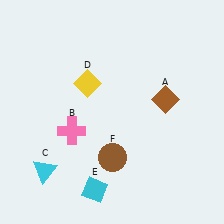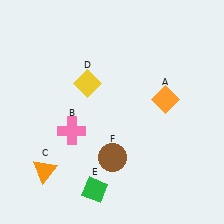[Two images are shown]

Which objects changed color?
A changed from brown to orange. C changed from cyan to orange. E changed from cyan to green.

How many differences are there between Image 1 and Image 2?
There are 3 differences between the two images.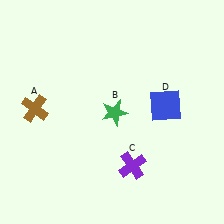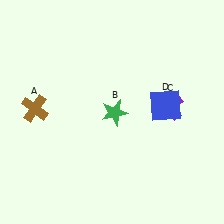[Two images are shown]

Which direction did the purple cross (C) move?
The purple cross (C) moved up.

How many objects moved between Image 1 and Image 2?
1 object moved between the two images.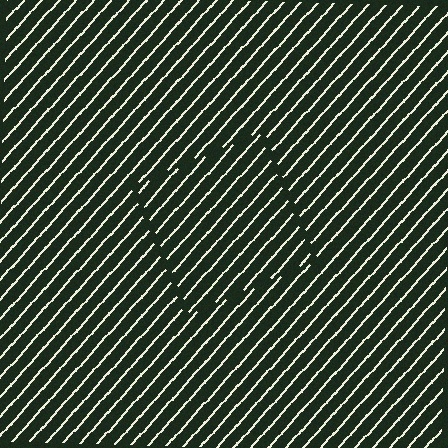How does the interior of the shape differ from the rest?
The interior of the shape contains the same grating, shifted by half a period — the contour is defined by the phase discontinuity where line-ends from the inner and outer gratings abut.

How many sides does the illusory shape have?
4 sides — the line-ends trace a square.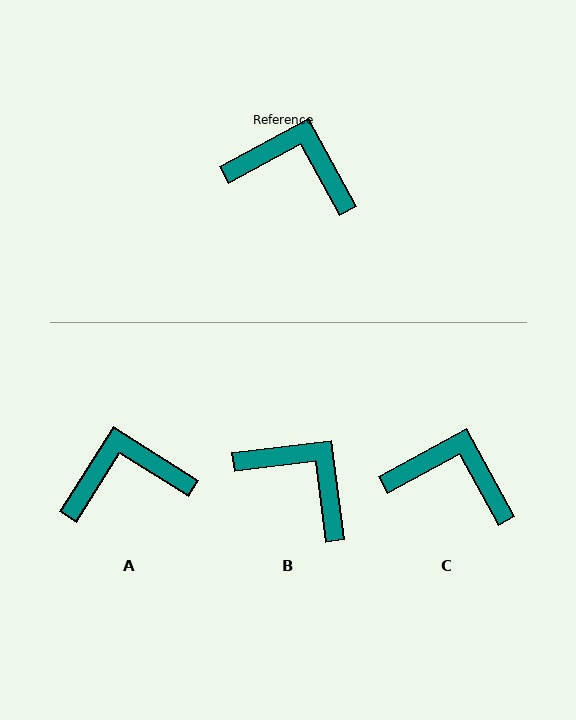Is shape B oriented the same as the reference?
No, it is off by about 21 degrees.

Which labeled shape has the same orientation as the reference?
C.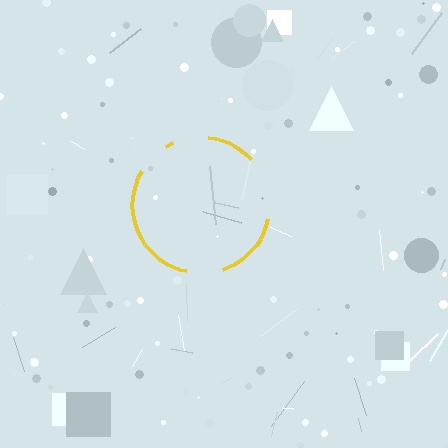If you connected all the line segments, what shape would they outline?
They would outline a circle.